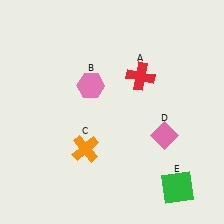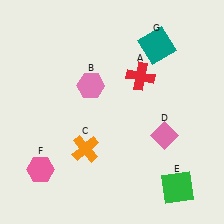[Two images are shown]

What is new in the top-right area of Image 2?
A teal square (G) was added in the top-right area of Image 2.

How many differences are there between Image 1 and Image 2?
There are 2 differences between the two images.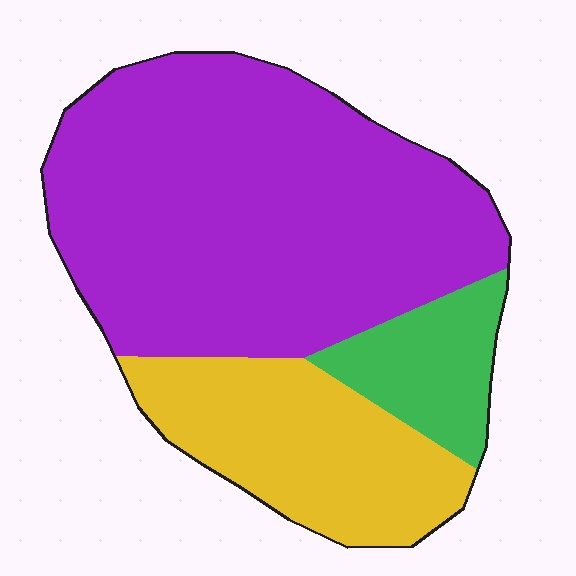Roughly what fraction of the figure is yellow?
Yellow covers about 25% of the figure.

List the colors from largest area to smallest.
From largest to smallest: purple, yellow, green.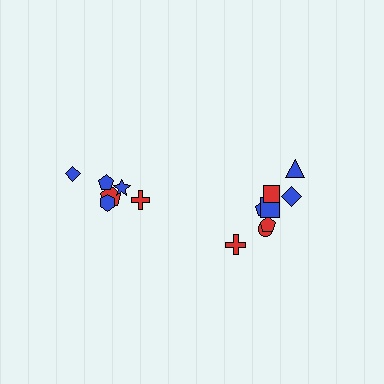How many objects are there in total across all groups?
There are 14 objects.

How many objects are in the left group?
There are 6 objects.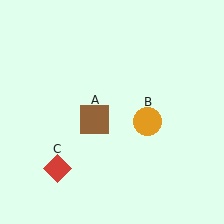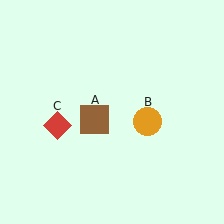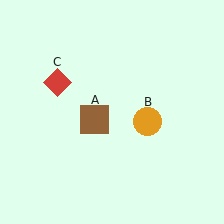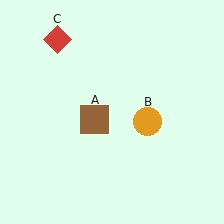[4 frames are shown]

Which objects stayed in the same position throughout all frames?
Brown square (object A) and orange circle (object B) remained stationary.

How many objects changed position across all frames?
1 object changed position: red diamond (object C).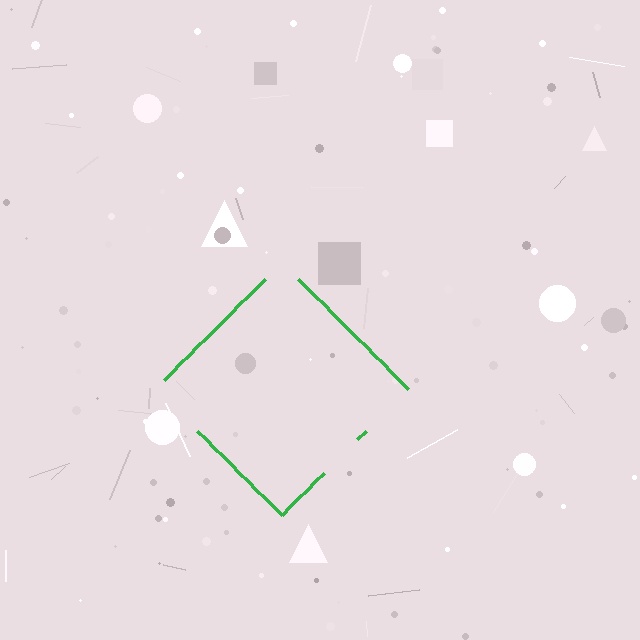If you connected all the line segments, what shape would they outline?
They would outline a diamond.